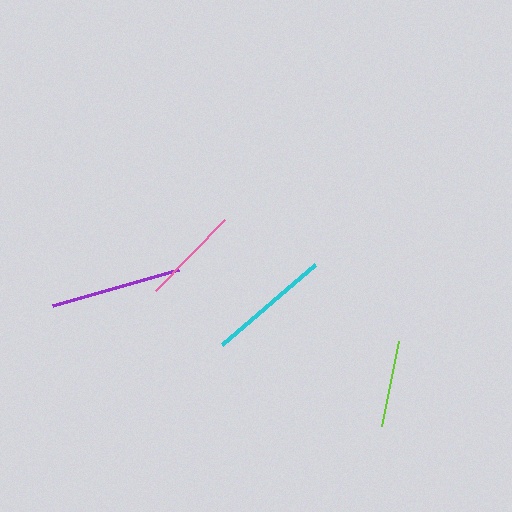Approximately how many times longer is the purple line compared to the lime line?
The purple line is approximately 1.5 times the length of the lime line.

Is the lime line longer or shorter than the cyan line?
The cyan line is longer than the lime line.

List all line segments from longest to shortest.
From longest to shortest: purple, cyan, pink, lime.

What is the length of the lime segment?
The lime segment is approximately 87 pixels long.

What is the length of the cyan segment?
The cyan segment is approximately 123 pixels long.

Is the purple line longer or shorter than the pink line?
The purple line is longer than the pink line.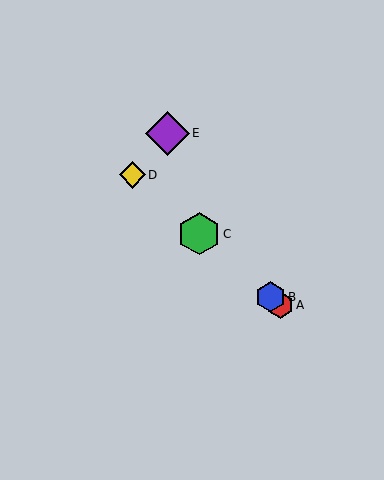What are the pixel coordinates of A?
Object A is at (280, 305).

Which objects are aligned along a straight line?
Objects A, B, C, D are aligned along a straight line.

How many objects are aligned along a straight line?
4 objects (A, B, C, D) are aligned along a straight line.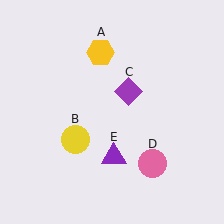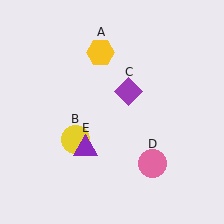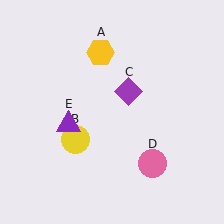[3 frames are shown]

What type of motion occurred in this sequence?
The purple triangle (object E) rotated clockwise around the center of the scene.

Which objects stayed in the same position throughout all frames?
Yellow hexagon (object A) and yellow circle (object B) and purple diamond (object C) and pink circle (object D) remained stationary.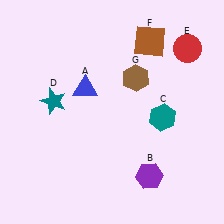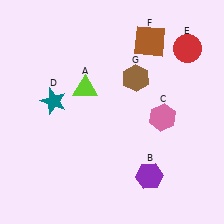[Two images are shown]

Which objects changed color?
A changed from blue to lime. C changed from teal to pink.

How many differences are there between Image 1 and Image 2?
There are 2 differences between the two images.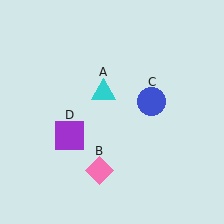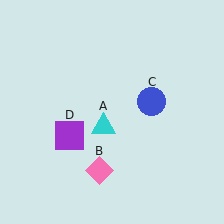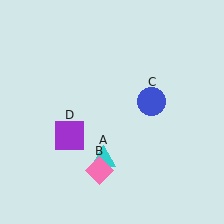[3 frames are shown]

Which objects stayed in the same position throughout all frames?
Pink diamond (object B) and blue circle (object C) and purple square (object D) remained stationary.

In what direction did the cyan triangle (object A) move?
The cyan triangle (object A) moved down.